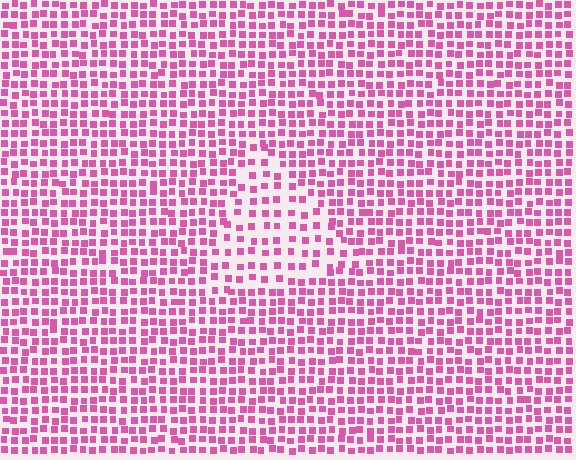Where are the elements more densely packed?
The elements are more densely packed outside the triangle boundary.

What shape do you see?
I see a triangle.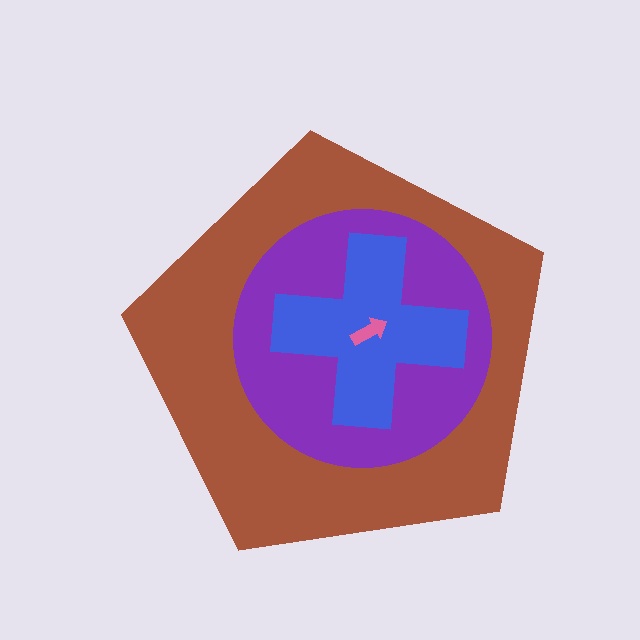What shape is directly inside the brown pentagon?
The purple circle.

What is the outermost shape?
The brown pentagon.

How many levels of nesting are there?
4.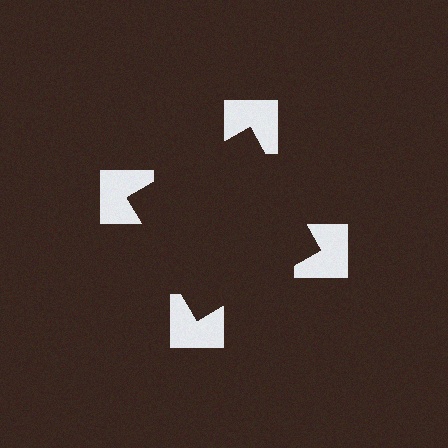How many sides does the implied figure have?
4 sides.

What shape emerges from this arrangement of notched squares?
An illusory square — its edges are inferred from the aligned wedge cuts in the notched squares, not physically drawn.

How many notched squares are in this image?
There are 4 — one at each vertex of the illusory square.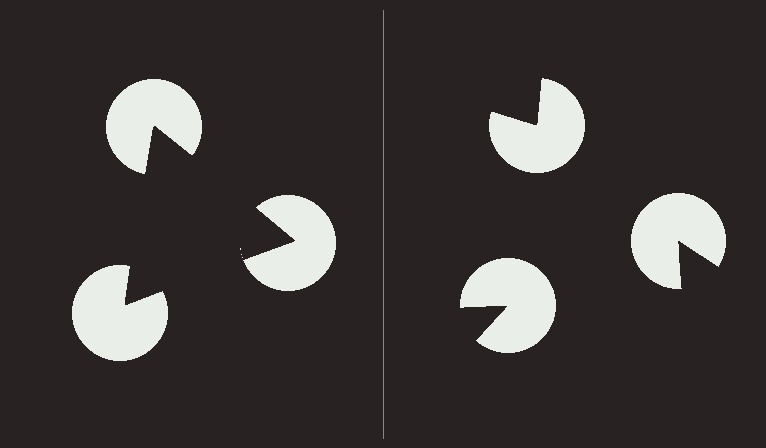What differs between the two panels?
The pac-man discs are positioned identically on both sides; only the wedge orientations differ. On the left they align to a triangle; on the right they are misaligned.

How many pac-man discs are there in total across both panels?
6 — 3 on each side.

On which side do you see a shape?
An illusory triangle appears on the left side. On the right side the wedge cuts are rotated, so no coherent shape forms.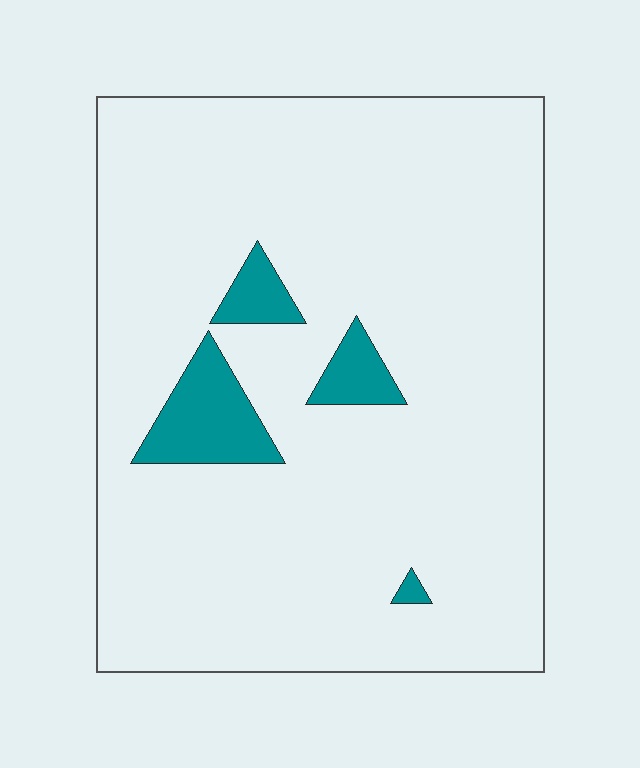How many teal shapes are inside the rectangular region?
4.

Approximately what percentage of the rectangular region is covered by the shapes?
Approximately 10%.